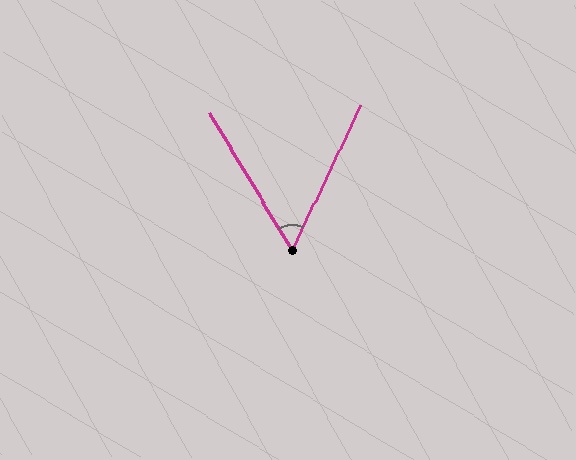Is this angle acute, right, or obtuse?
It is acute.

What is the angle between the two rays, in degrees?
Approximately 56 degrees.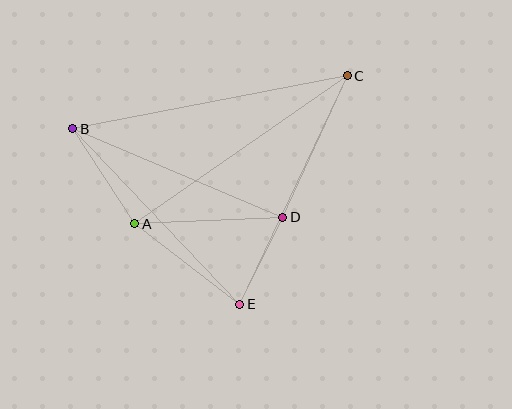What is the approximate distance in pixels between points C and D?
The distance between C and D is approximately 156 pixels.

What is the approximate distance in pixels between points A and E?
The distance between A and E is approximately 132 pixels.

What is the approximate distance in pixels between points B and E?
The distance between B and E is approximately 242 pixels.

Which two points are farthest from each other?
Points B and C are farthest from each other.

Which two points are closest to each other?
Points D and E are closest to each other.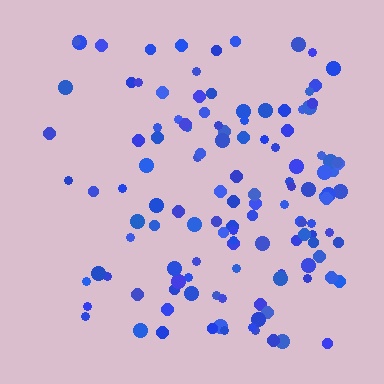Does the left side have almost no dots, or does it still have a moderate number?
Still a moderate number, just noticeably fewer than the right.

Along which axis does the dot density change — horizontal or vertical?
Horizontal.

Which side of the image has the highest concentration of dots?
The right.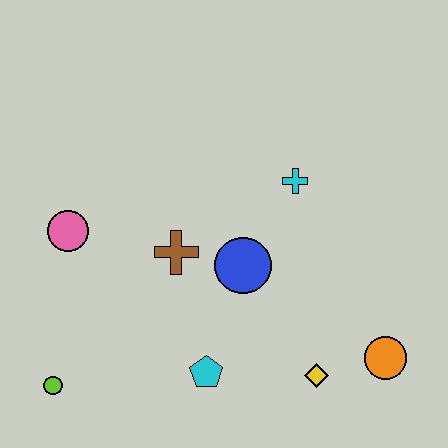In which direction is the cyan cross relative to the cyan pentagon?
The cyan cross is above the cyan pentagon.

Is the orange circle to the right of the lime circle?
Yes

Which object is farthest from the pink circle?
The orange circle is farthest from the pink circle.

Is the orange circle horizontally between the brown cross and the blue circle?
No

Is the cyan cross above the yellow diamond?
Yes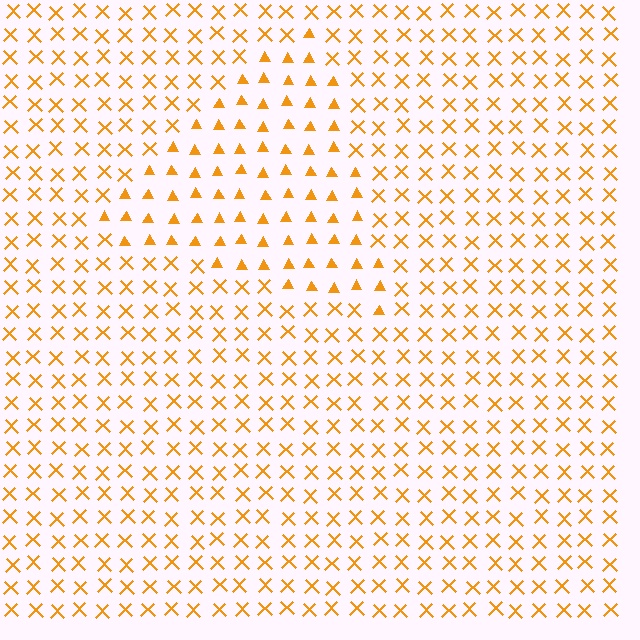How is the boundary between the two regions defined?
The boundary is defined by a change in element shape: triangles inside vs. X marks outside. All elements share the same color and spacing.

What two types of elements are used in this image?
The image uses triangles inside the triangle region and X marks outside it.